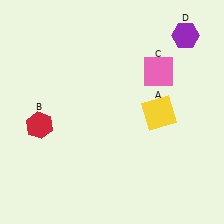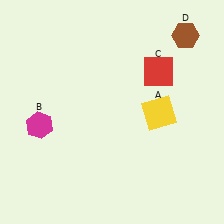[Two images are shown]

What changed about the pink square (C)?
In Image 1, C is pink. In Image 2, it changed to red.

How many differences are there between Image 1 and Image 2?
There are 3 differences between the two images.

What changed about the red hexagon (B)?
In Image 1, B is red. In Image 2, it changed to magenta.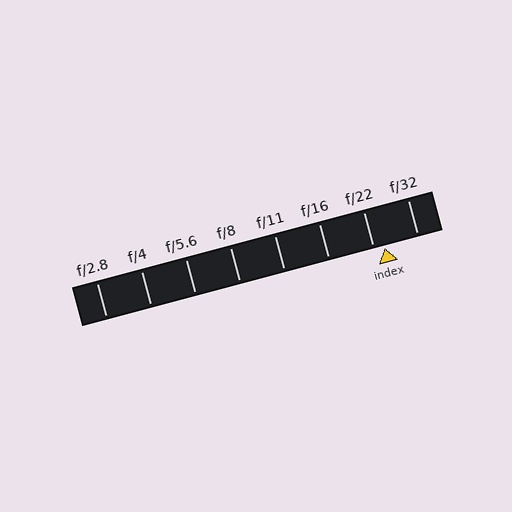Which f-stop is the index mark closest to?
The index mark is closest to f/22.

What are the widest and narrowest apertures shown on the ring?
The widest aperture shown is f/2.8 and the narrowest is f/32.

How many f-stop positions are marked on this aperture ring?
There are 8 f-stop positions marked.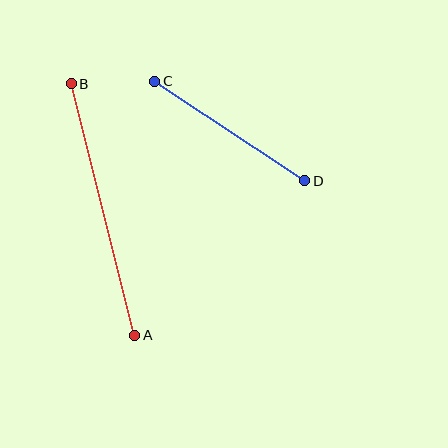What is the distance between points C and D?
The distance is approximately 180 pixels.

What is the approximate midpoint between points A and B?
The midpoint is at approximately (103, 209) pixels.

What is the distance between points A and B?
The distance is approximately 259 pixels.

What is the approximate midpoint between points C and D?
The midpoint is at approximately (230, 131) pixels.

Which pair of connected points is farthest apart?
Points A and B are farthest apart.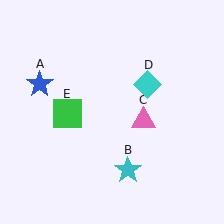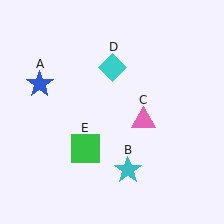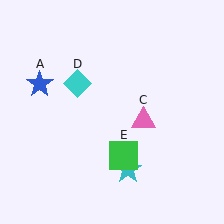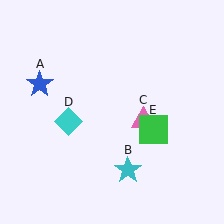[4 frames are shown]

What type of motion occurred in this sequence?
The cyan diamond (object D), green square (object E) rotated counterclockwise around the center of the scene.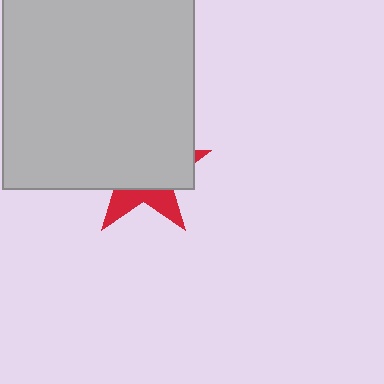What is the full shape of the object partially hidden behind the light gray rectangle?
The partially hidden object is a red star.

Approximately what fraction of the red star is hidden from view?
Roughly 69% of the red star is hidden behind the light gray rectangle.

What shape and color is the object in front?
The object in front is a light gray rectangle.